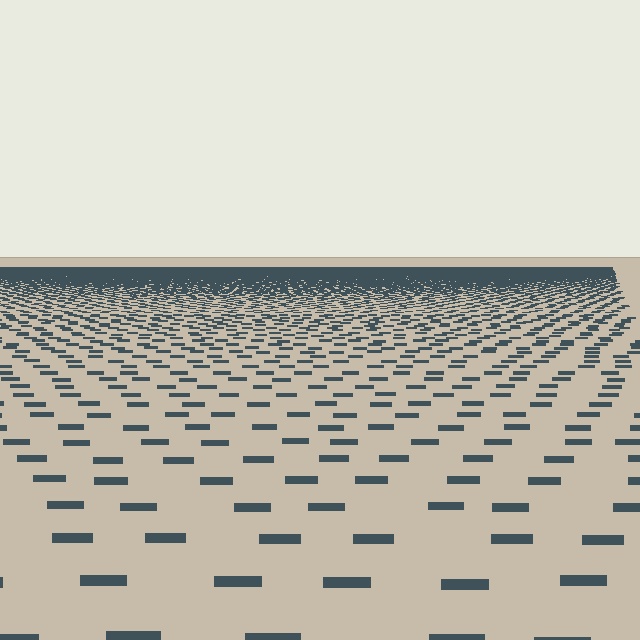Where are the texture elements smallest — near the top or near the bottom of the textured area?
Near the top.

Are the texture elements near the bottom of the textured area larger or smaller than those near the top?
Larger. Near the bottom, elements are closer to the viewer and appear at a bigger on-screen size.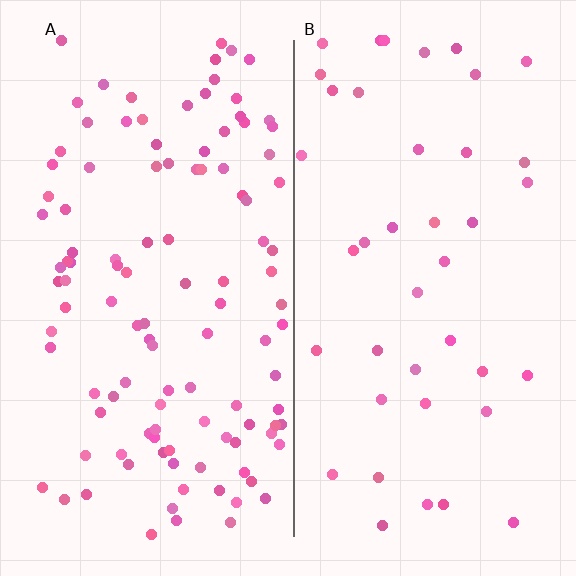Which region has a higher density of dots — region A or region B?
A (the left).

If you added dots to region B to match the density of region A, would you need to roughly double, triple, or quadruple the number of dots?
Approximately triple.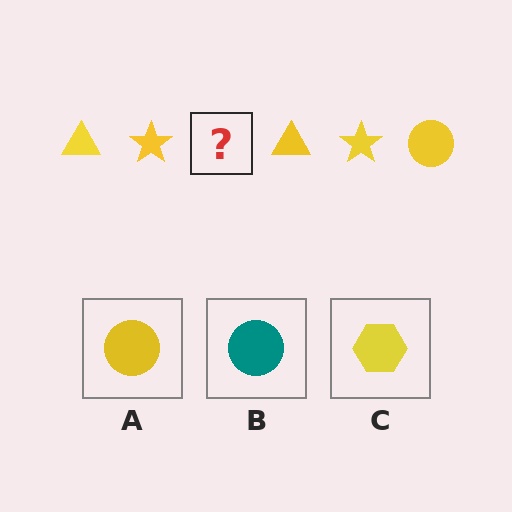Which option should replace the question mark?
Option A.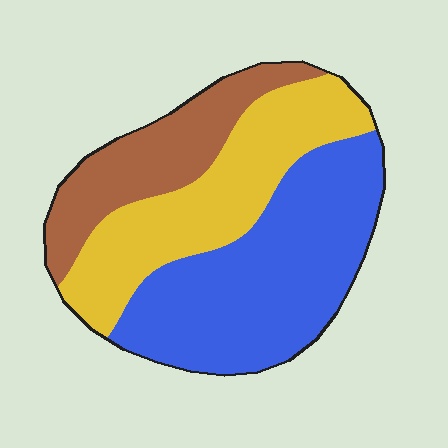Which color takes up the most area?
Blue, at roughly 45%.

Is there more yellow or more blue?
Blue.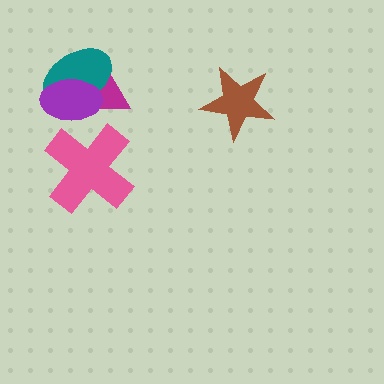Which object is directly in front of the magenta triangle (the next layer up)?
The teal ellipse is directly in front of the magenta triangle.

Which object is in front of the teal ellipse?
The purple ellipse is in front of the teal ellipse.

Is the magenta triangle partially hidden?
Yes, it is partially covered by another shape.